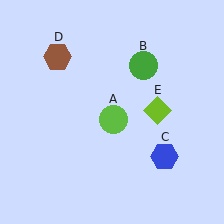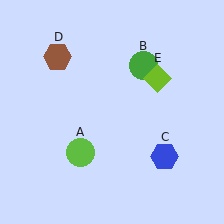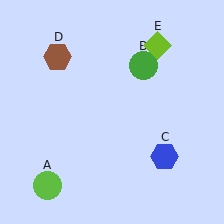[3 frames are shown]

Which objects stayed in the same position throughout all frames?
Green circle (object B) and blue hexagon (object C) and brown hexagon (object D) remained stationary.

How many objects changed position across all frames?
2 objects changed position: lime circle (object A), lime diamond (object E).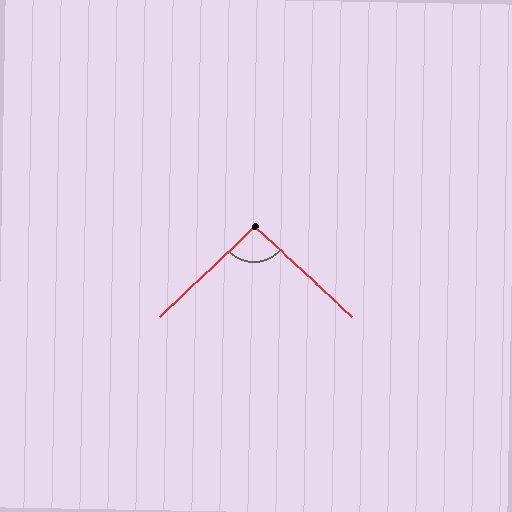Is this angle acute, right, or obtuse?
It is approximately a right angle.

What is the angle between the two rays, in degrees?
Approximately 94 degrees.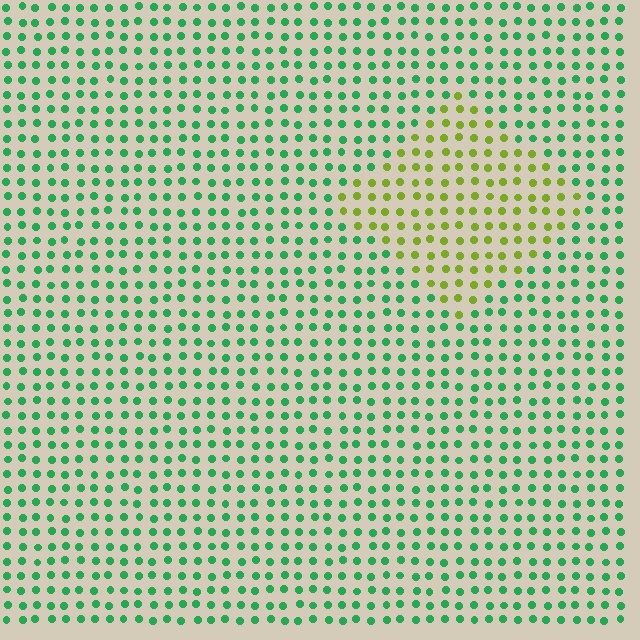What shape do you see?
I see a diamond.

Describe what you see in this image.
The image is filled with small green elements in a uniform arrangement. A diamond-shaped region is visible where the elements are tinted to a slightly different hue, forming a subtle color boundary.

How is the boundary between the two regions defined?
The boundary is defined purely by a slight shift in hue (about 60 degrees). Spacing, size, and orientation are identical on both sides.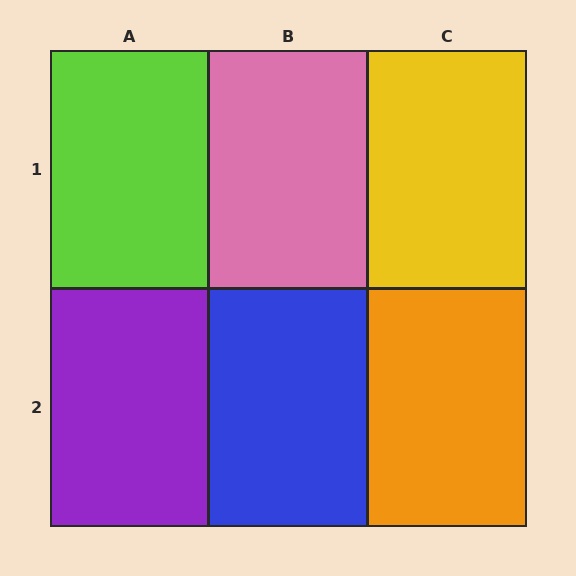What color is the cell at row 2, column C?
Orange.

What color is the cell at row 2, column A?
Purple.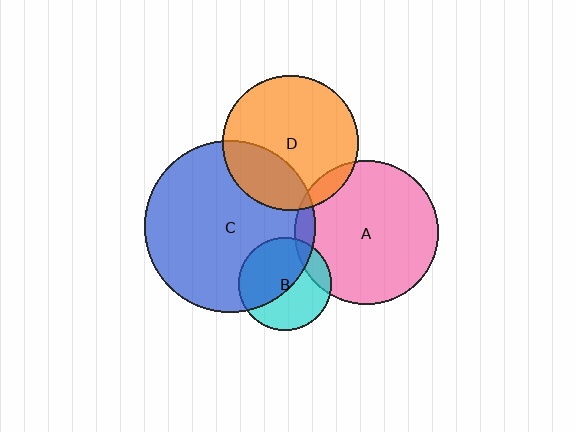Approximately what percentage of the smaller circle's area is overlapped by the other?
Approximately 5%.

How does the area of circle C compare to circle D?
Approximately 1.6 times.